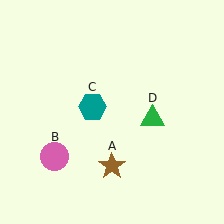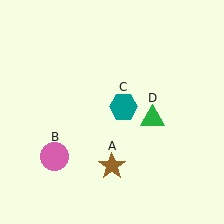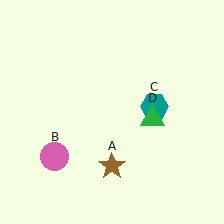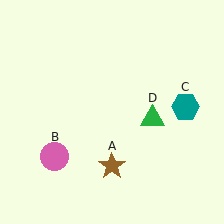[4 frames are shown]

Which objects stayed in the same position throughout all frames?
Brown star (object A) and pink circle (object B) and green triangle (object D) remained stationary.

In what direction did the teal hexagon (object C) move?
The teal hexagon (object C) moved right.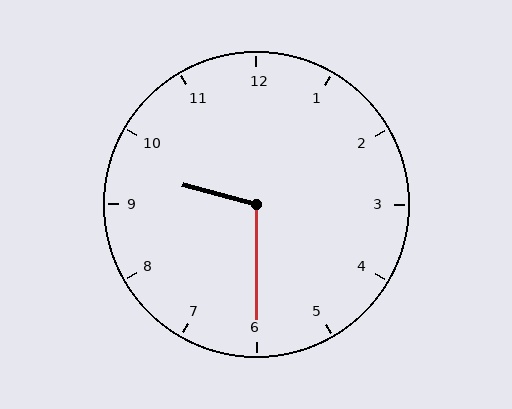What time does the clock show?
9:30.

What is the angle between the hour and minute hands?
Approximately 105 degrees.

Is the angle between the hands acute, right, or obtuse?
It is obtuse.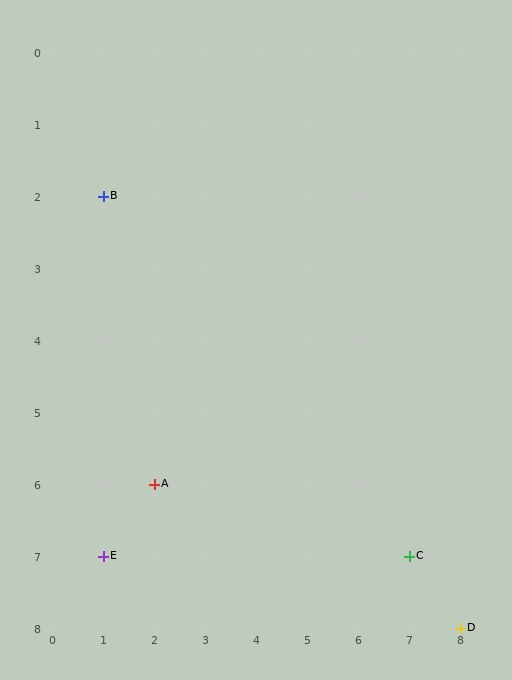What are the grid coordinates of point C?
Point C is at grid coordinates (7, 7).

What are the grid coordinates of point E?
Point E is at grid coordinates (1, 7).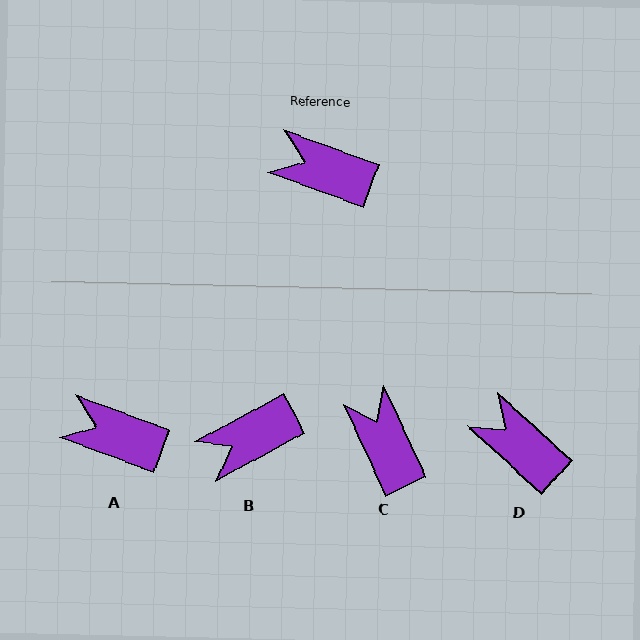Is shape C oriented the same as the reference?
No, it is off by about 45 degrees.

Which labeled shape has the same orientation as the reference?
A.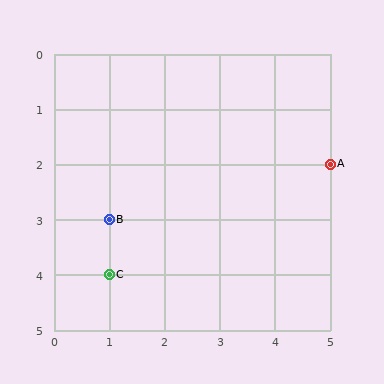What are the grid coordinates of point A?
Point A is at grid coordinates (5, 2).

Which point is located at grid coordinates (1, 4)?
Point C is at (1, 4).